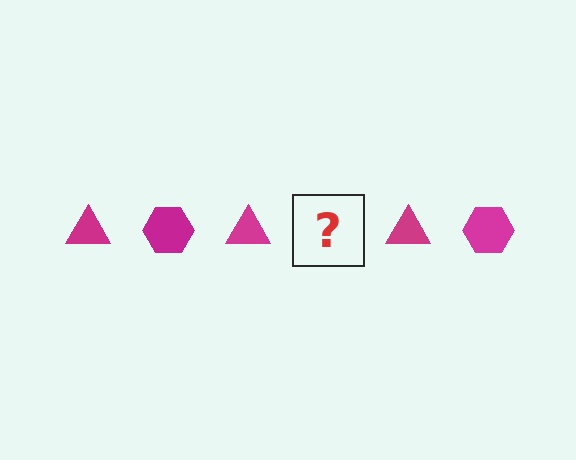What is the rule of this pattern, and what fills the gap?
The rule is that the pattern cycles through triangle, hexagon shapes in magenta. The gap should be filled with a magenta hexagon.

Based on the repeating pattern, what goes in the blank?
The blank should be a magenta hexagon.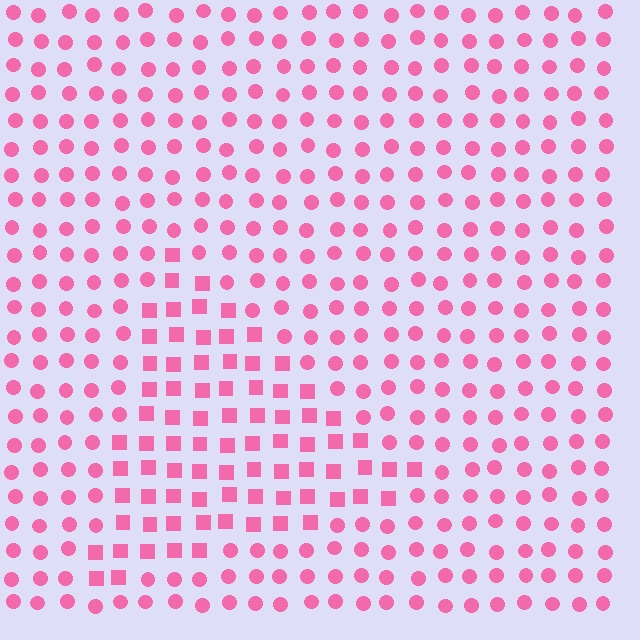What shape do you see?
I see a triangle.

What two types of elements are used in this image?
The image uses squares inside the triangle region and circles outside it.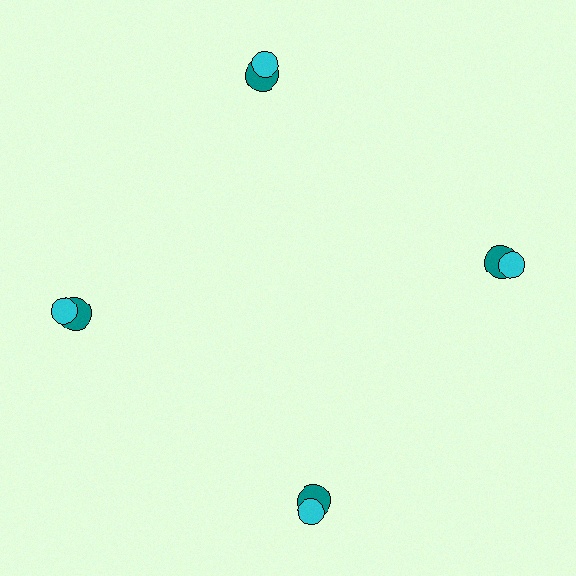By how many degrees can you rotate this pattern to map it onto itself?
The pattern maps onto itself every 90 degrees of rotation.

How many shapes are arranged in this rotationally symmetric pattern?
There are 8 shapes, arranged in 4 groups of 2.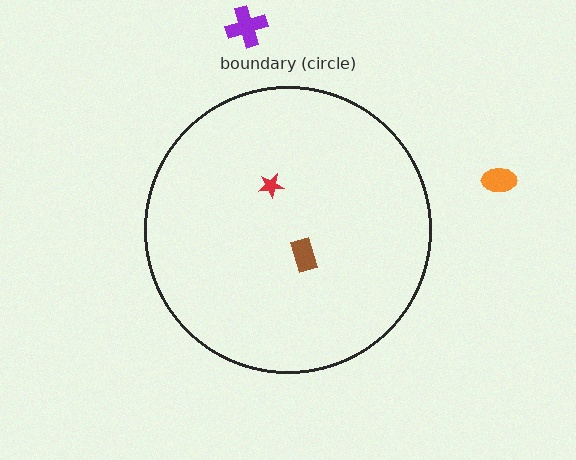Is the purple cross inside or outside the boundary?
Outside.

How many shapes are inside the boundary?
2 inside, 2 outside.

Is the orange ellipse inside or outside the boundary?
Outside.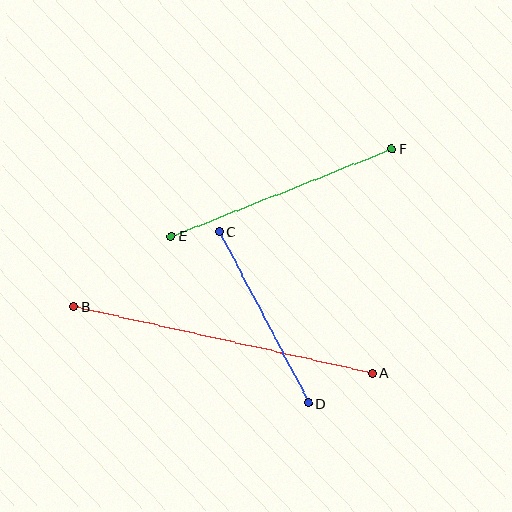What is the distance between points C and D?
The distance is approximately 193 pixels.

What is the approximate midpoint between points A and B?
The midpoint is at approximately (223, 340) pixels.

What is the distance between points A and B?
The distance is approximately 306 pixels.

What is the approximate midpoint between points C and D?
The midpoint is at approximately (264, 317) pixels.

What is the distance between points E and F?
The distance is approximately 237 pixels.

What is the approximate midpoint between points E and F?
The midpoint is at approximately (281, 192) pixels.